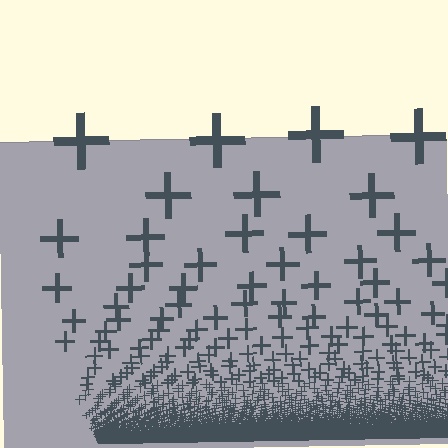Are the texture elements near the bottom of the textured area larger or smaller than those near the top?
Smaller. The gradient is inverted — elements near the bottom are smaller and denser.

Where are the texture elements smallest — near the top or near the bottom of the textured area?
Near the bottom.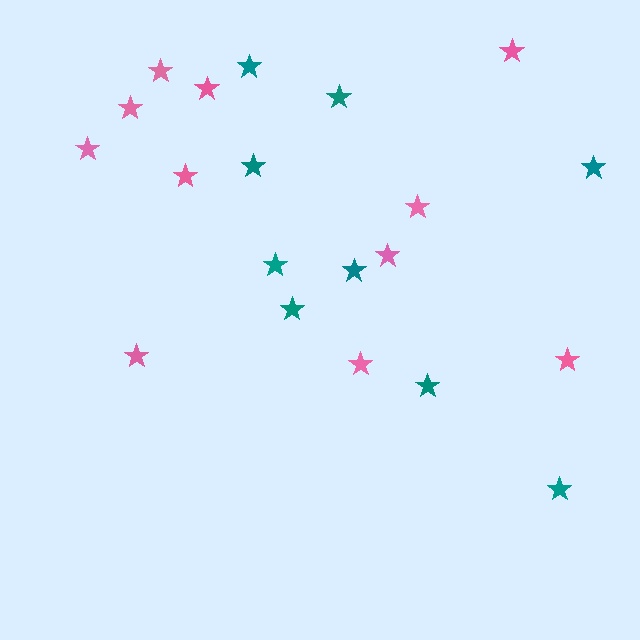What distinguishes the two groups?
There are 2 groups: one group of teal stars (9) and one group of pink stars (11).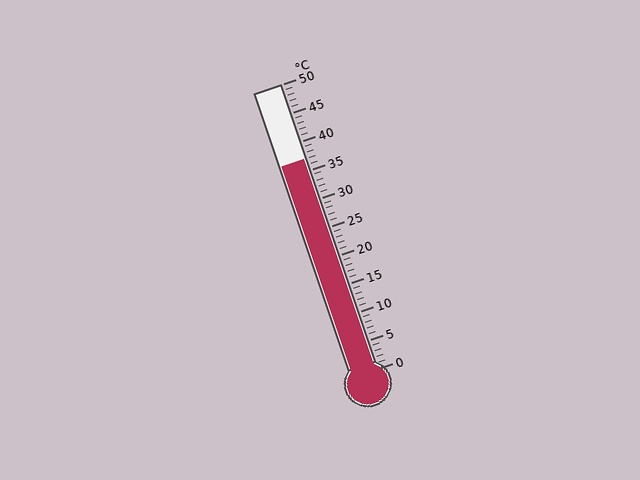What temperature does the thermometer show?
The thermometer shows approximately 37°C.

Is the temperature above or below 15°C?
The temperature is above 15°C.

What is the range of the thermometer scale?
The thermometer scale ranges from 0°C to 50°C.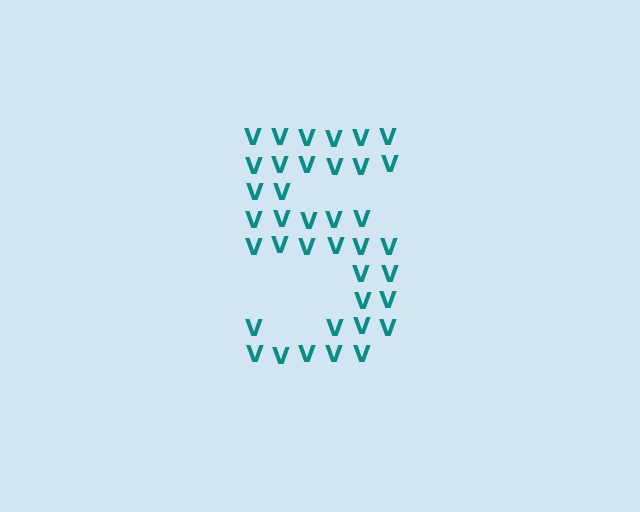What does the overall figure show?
The overall figure shows the digit 5.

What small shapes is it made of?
It is made of small letter V's.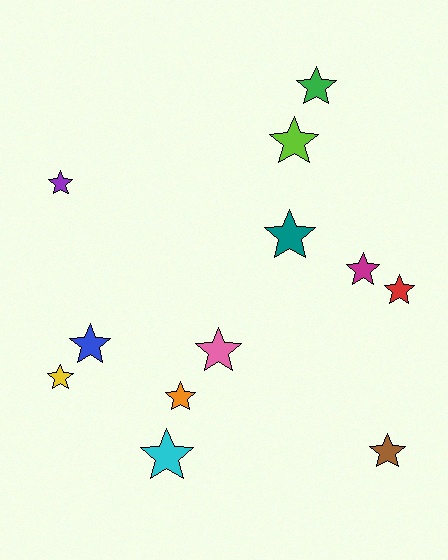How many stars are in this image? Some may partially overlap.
There are 12 stars.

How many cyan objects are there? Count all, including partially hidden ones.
There is 1 cyan object.